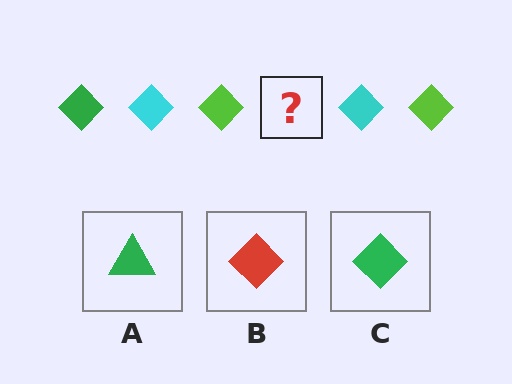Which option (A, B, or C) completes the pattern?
C.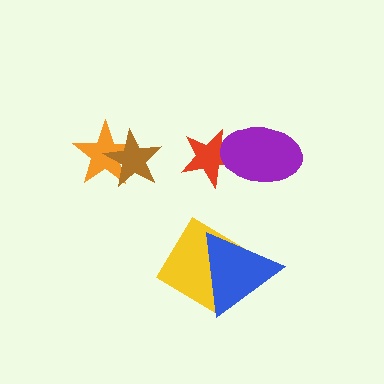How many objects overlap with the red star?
1 object overlaps with the red star.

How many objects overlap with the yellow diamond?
1 object overlaps with the yellow diamond.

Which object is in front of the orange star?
The brown star is in front of the orange star.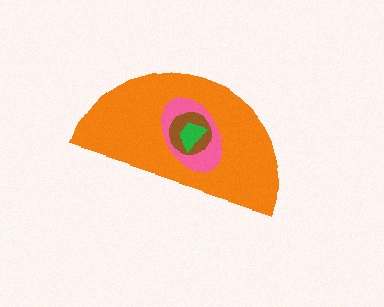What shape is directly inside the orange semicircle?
The pink ellipse.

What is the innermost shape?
The green trapezoid.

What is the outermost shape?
The orange semicircle.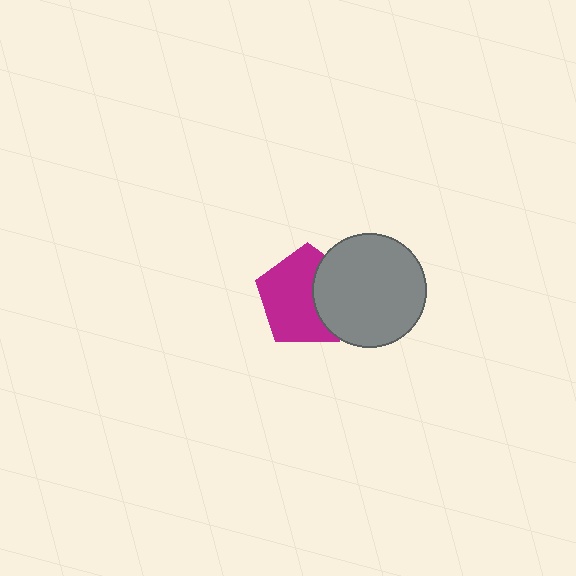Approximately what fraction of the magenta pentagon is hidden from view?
Roughly 35% of the magenta pentagon is hidden behind the gray circle.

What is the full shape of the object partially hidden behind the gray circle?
The partially hidden object is a magenta pentagon.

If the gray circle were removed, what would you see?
You would see the complete magenta pentagon.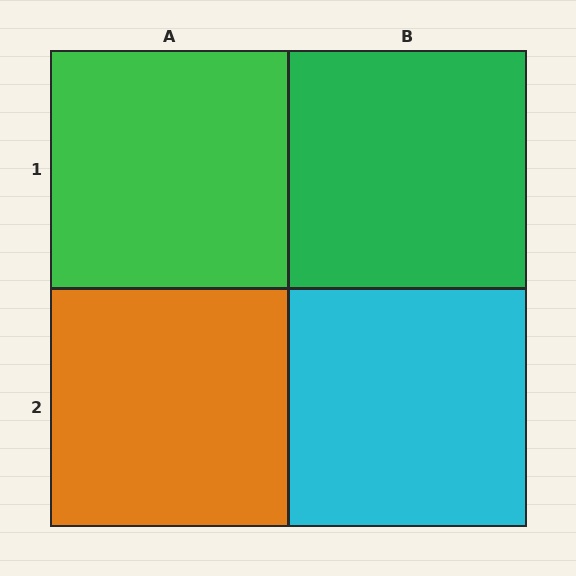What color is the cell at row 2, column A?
Orange.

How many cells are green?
2 cells are green.